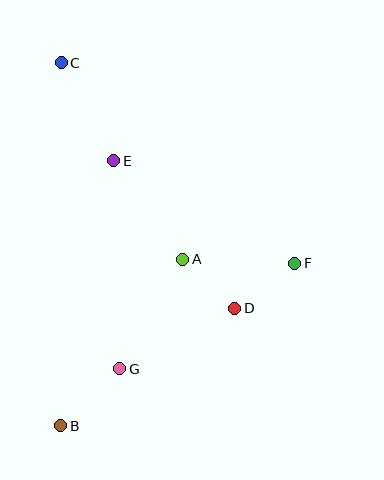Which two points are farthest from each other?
Points B and C are farthest from each other.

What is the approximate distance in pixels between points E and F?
The distance between E and F is approximately 208 pixels.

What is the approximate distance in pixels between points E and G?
The distance between E and G is approximately 208 pixels.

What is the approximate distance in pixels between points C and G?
The distance between C and G is approximately 312 pixels.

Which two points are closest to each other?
Points A and D are closest to each other.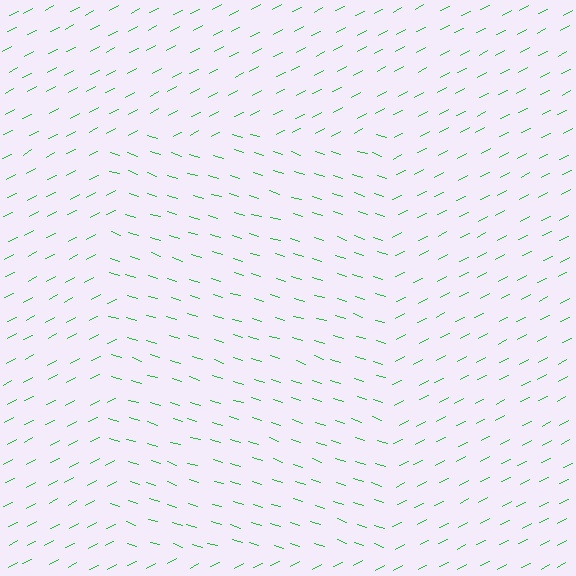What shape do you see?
I see a rectangle.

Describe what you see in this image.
The image is filled with small green line segments. A rectangle region in the image has lines oriented differently from the surrounding lines, creating a visible texture boundary.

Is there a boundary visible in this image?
Yes, there is a texture boundary formed by a change in line orientation.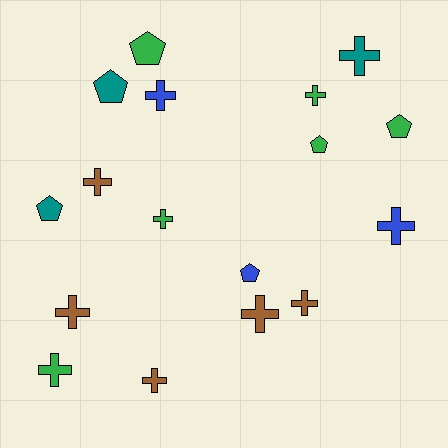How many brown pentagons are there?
There are no brown pentagons.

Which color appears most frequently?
Green, with 6 objects.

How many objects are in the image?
There are 17 objects.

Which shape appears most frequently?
Cross, with 11 objects.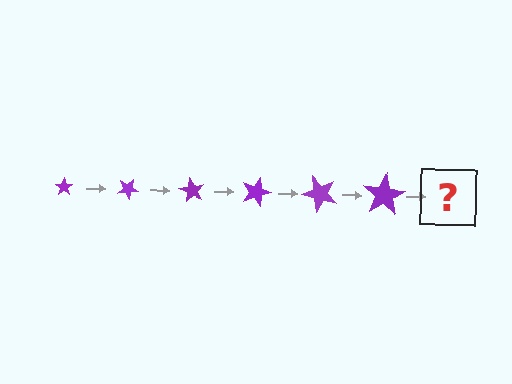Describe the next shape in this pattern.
It should be a star, larger than the previous one and rotated 180 degrees from the start.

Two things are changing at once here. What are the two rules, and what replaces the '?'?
The two rules are that the star grows larger each step and it rotates 30 degrees each step. The '?' should be a star, larger than the previous one and rotated 180 degrees from the start.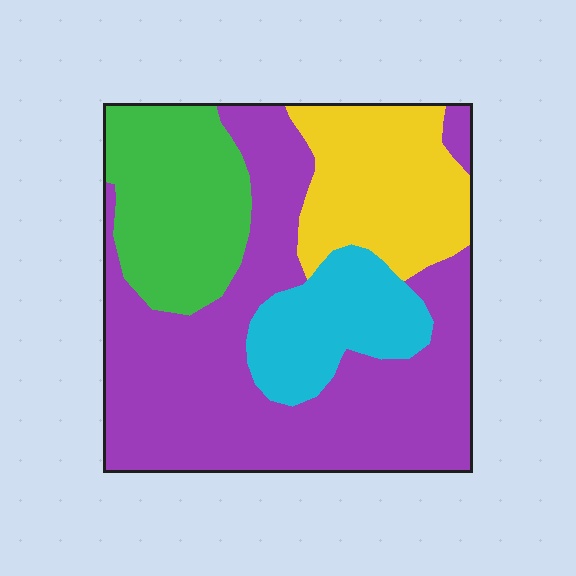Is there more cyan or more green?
Green.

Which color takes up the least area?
Cyan, at roughly 15%.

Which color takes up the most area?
Purple, at roughly 50%.